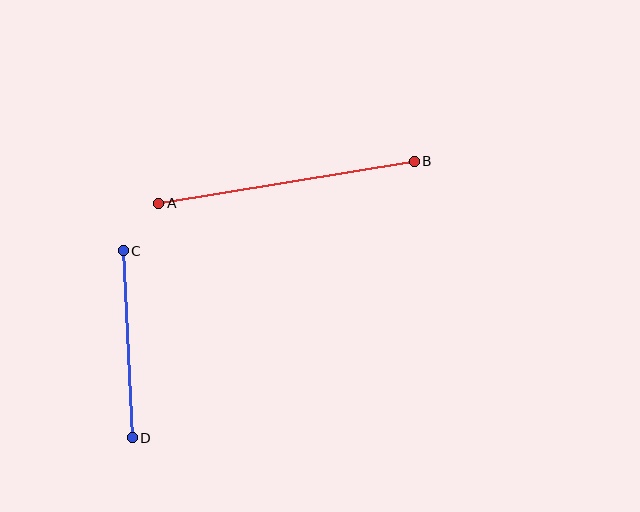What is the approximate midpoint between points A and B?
The midpoint is at approximately (286, 182) pixels.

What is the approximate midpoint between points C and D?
The midpoint is at approximately (128, 344) pixels.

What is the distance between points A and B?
The distance is approximately 259 pixels.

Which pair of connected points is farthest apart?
Points A and B are farthest apart.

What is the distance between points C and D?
The distance is approximately 188 pixels.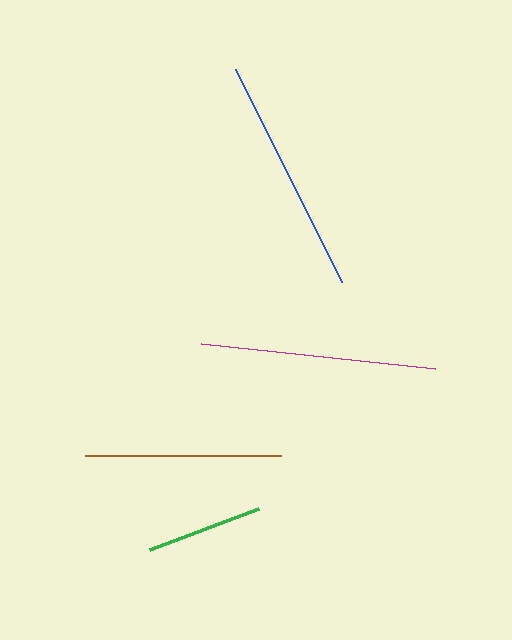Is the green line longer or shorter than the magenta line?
The magenta line is longer than the green line.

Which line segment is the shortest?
The green line is the shortest at approximately 116 pixels.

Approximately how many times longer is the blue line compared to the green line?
The blue line is approximately 2.0 times the length of the green line.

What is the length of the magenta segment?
The magenta segment is approximately 235 pixels long.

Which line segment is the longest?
The blue line is the longest at approximately 238 pixels.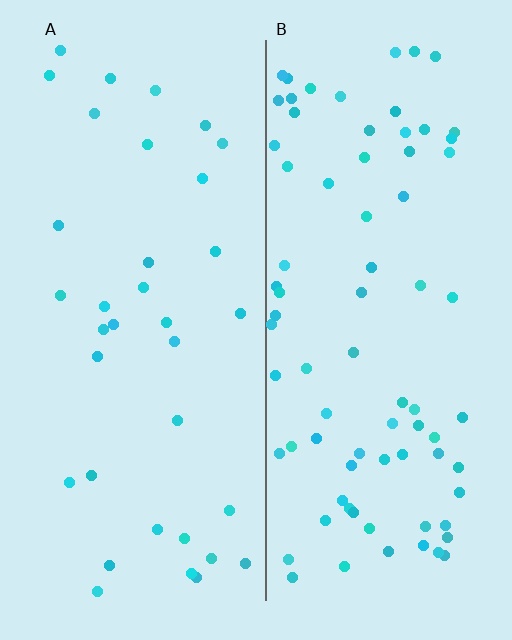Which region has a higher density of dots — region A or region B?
B (the right).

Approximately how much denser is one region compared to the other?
Approximately 2.3× — region B over region A.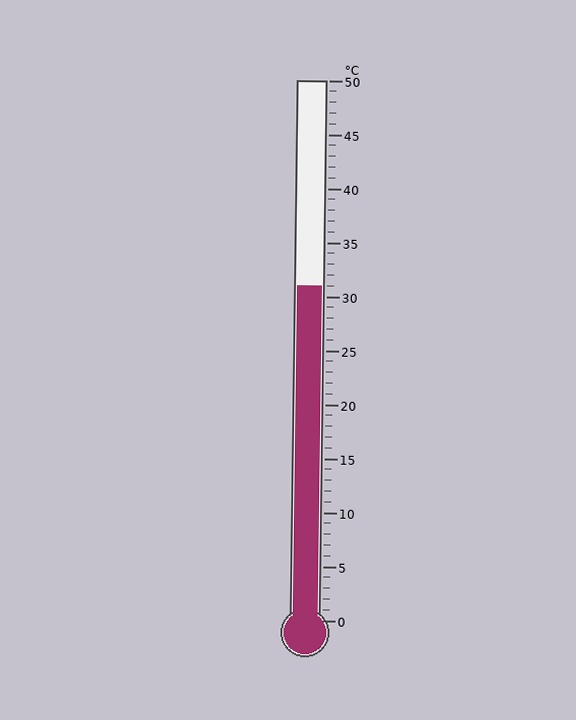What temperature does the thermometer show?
The thermometer shows approximately 31°C.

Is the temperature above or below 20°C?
The temperature is above 20°C.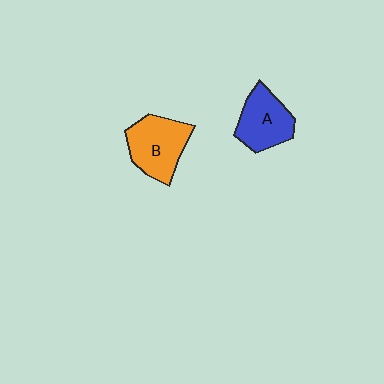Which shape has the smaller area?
Shape A (blue).